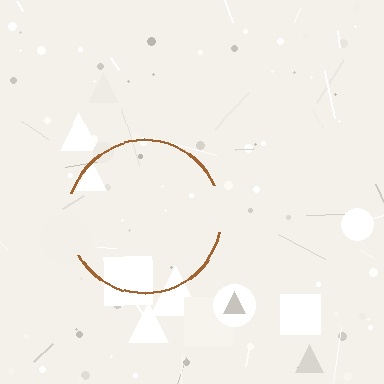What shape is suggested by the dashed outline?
The dashed outline suggests a circle.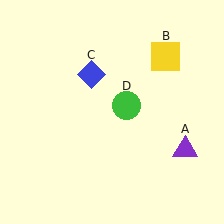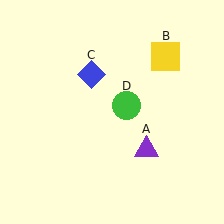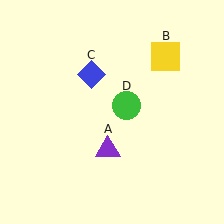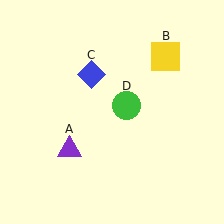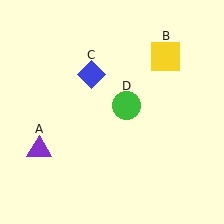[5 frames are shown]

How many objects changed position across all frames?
1 object changed position: purple triangle (object A).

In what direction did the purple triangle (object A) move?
The purple triangle (object A) moved left.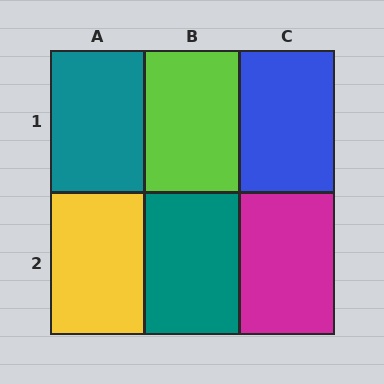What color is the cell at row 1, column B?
Lime.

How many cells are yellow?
1 cell is yellow.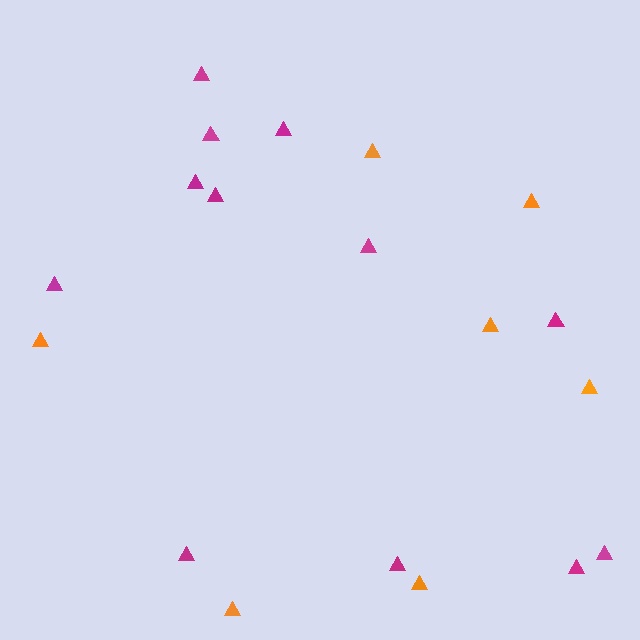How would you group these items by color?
There are 2 groups: one group of magenta triangles (12) and one group of orange triangles (7).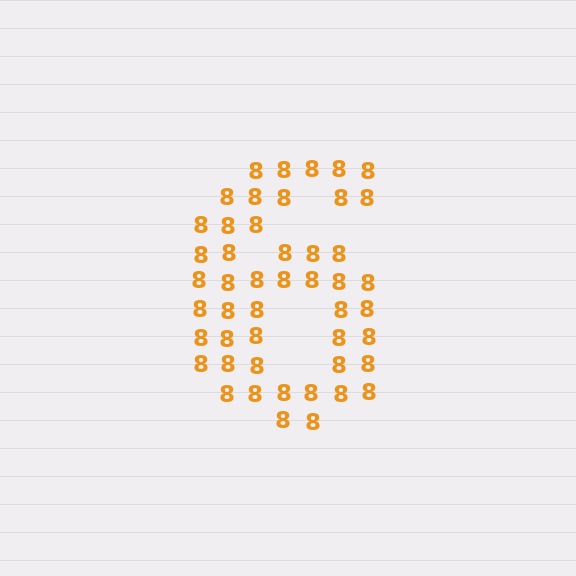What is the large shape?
The large shape is the digit 6.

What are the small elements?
The small elements are digit 8's.